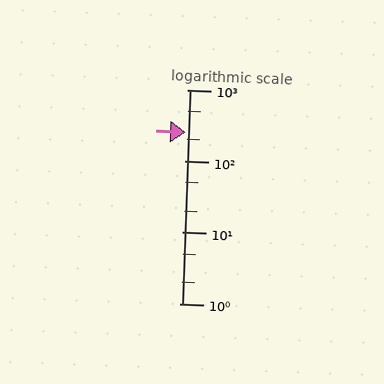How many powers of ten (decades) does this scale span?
The scale spans 3 decades, from 1 to 1000.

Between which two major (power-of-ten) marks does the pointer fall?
The pointer is between 100 and 1000.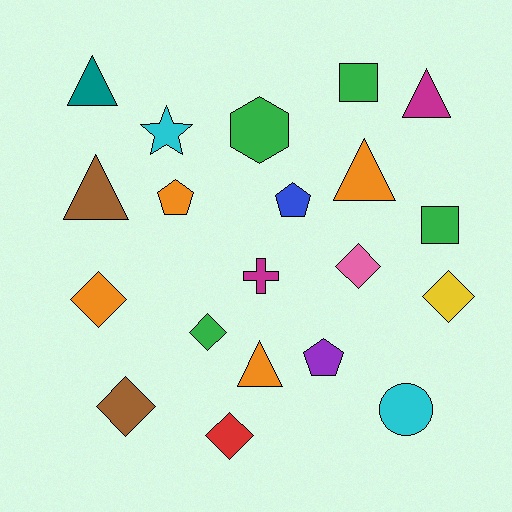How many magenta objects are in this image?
There are 2 magenta objects.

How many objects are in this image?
There are 20 objects.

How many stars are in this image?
There is 1 star.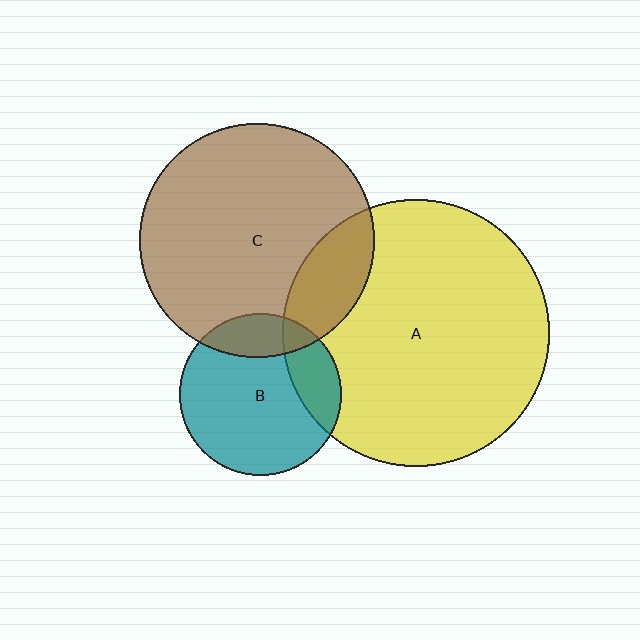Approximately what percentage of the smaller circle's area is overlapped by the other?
Approximately 20%.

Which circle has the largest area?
Circle A (yellow).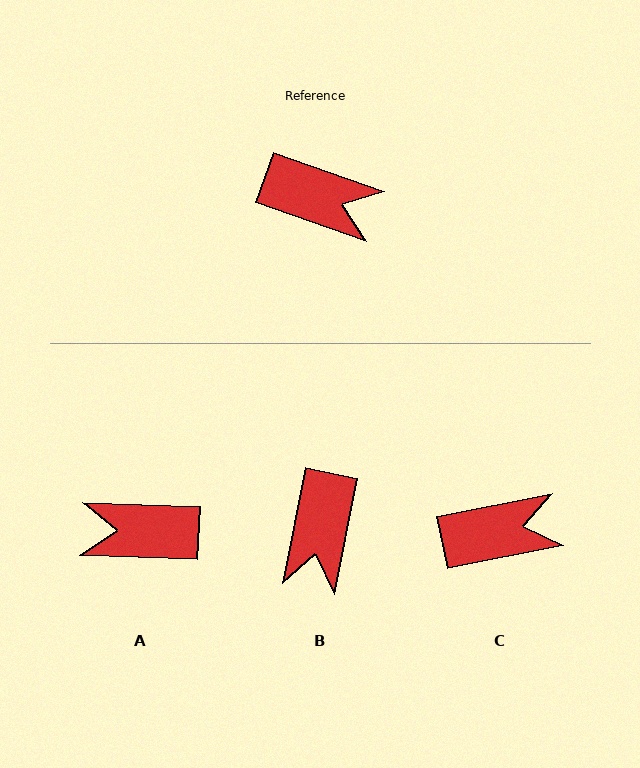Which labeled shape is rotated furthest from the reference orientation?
A, about 163 degrees away.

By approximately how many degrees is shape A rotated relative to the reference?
Approximately 163 degrees clockwise.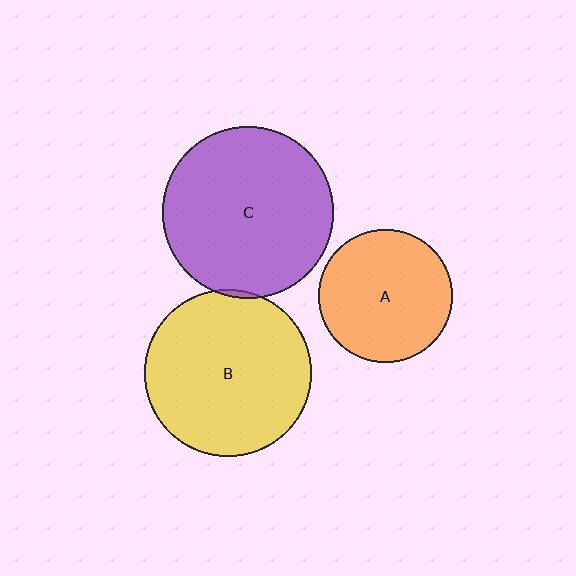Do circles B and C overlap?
Yes.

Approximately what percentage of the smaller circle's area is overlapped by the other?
Approximately 5%.